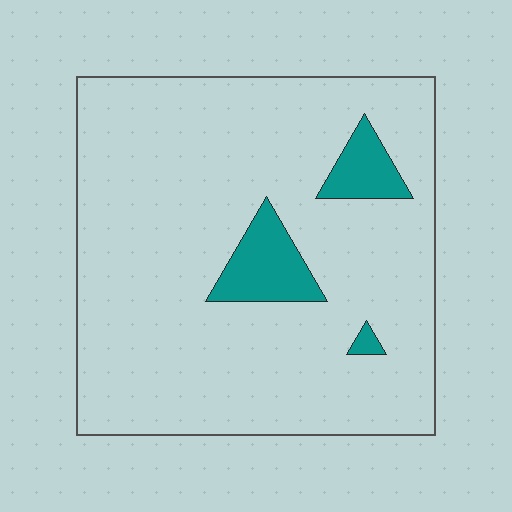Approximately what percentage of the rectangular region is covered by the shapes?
Approximately 10%.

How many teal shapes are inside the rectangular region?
3.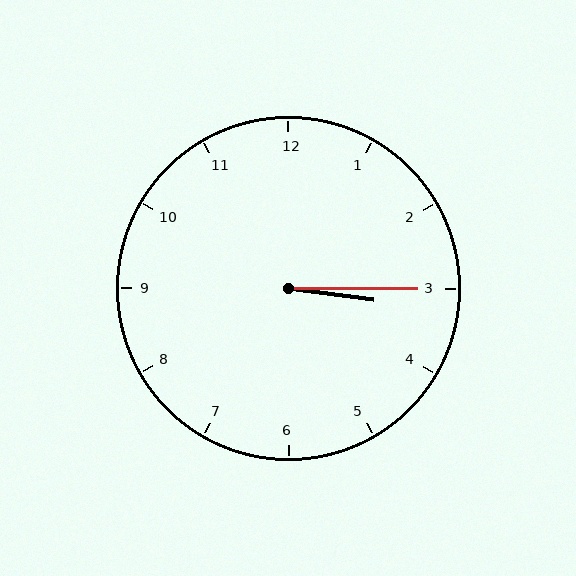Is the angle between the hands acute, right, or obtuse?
It is acute.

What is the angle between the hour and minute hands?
Approximately 8 degrees.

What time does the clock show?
3:15.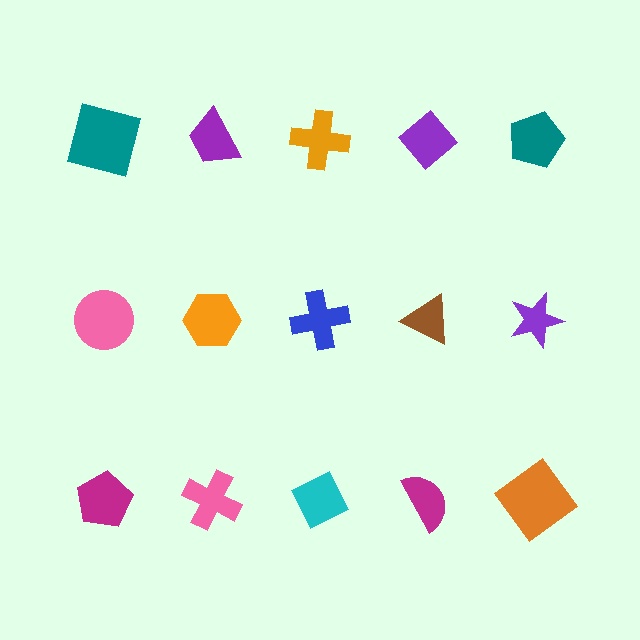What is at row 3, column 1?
A magenta pentagon.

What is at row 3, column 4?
A magenta semicircle.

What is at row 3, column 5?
An orange diamond.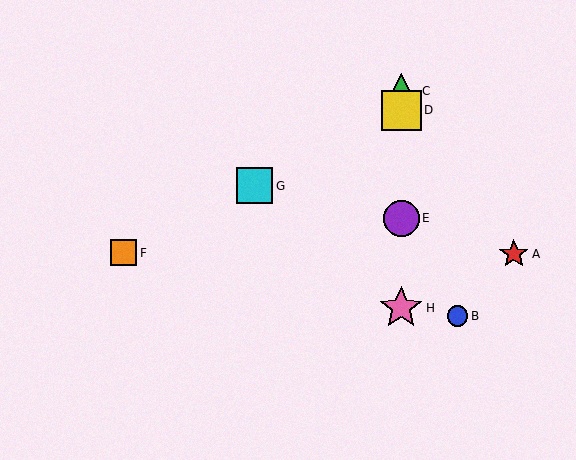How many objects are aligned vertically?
4 objects (C, D, E, H) are aligned vertically.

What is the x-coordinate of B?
Object B is at x≈458.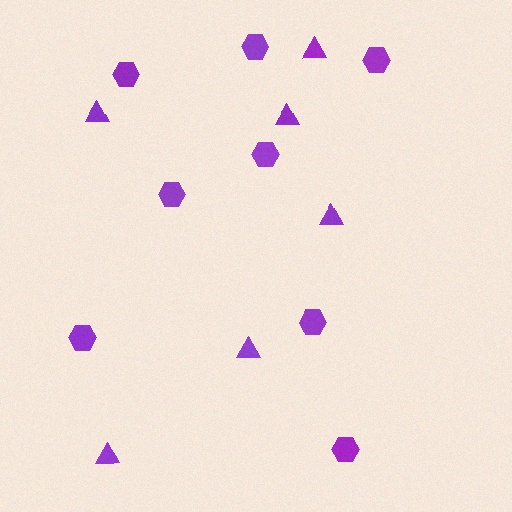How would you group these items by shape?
There are 2 groups: one group of hexagons (8) and one group of triangles (6).